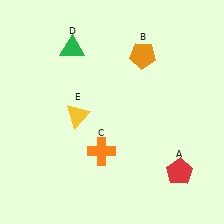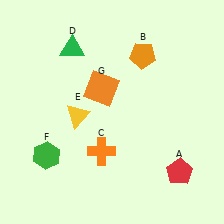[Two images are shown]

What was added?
A green hexagon (F), an orange square (G) were added in Image 2.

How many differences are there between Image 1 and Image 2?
There are 2 differences between the two images.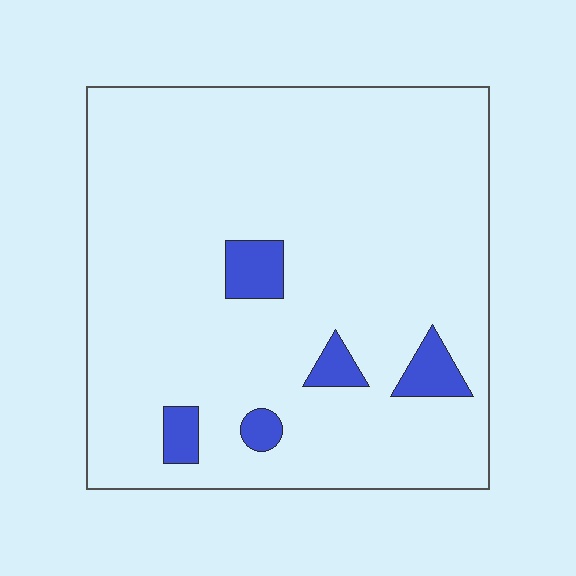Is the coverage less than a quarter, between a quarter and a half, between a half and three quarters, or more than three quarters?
Less than a quarter.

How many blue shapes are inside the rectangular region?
5.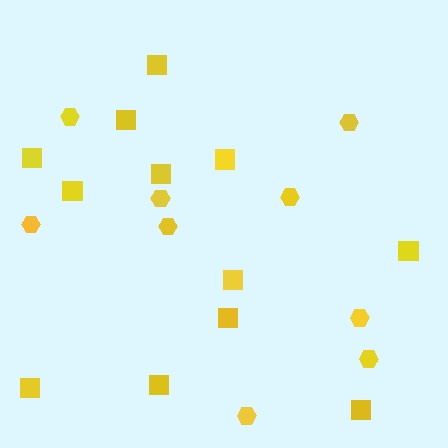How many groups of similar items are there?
There are 2 groups: one group of squares (12) and one group of hexagons (9).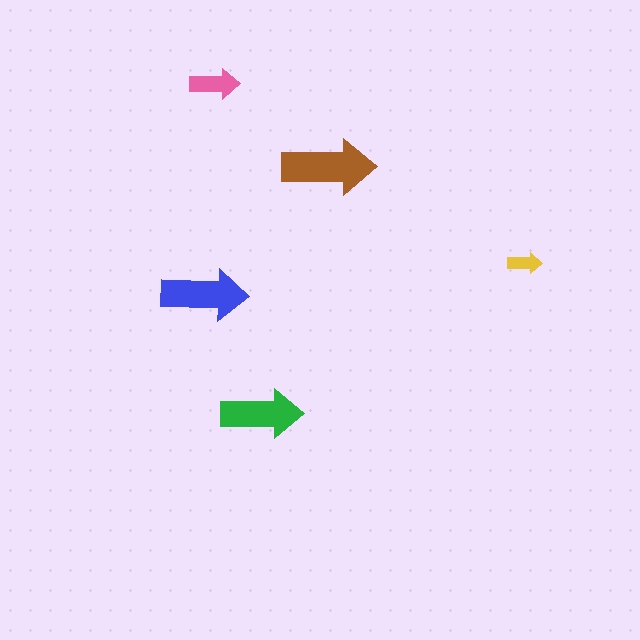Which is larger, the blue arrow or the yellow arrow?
The blue one.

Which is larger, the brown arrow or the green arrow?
The brown one.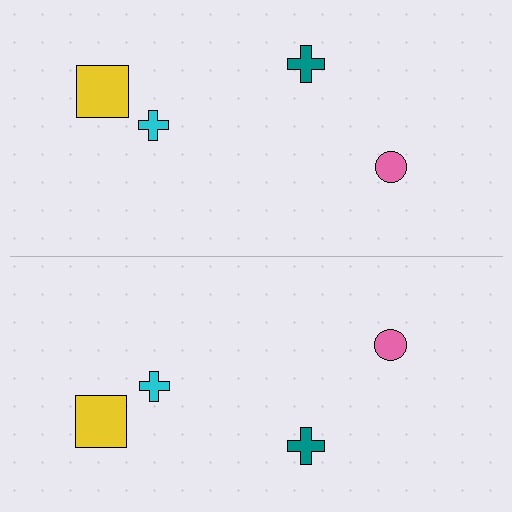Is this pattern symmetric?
Yes, this pattern has bilateral (reflection) symmetry.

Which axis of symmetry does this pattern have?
The pattern has a horizontal axis of symmetry running through the center of the image.